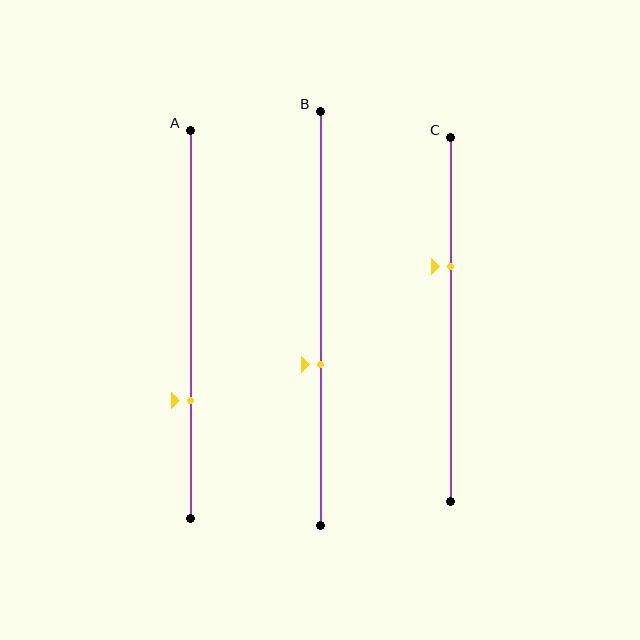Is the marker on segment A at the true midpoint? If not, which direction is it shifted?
No, the marker on segment A is shifted downward by about 20% of the segment length.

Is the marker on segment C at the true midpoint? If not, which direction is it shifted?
No, the marker on segment C is shifted upward by about 15% of the segment length.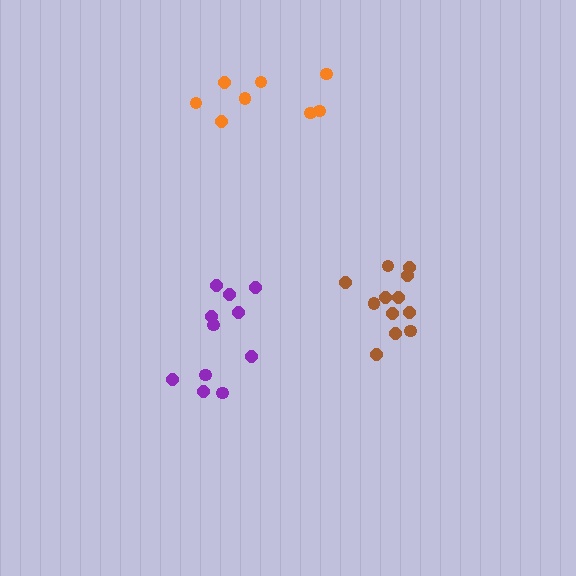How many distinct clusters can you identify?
There are 3 distinct clusters.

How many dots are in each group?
Group 1: 8 dots, Group 2: 12 dots, Group 3: 11 dots (31 total).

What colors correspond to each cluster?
The clusters are colored: orange, brown, purple.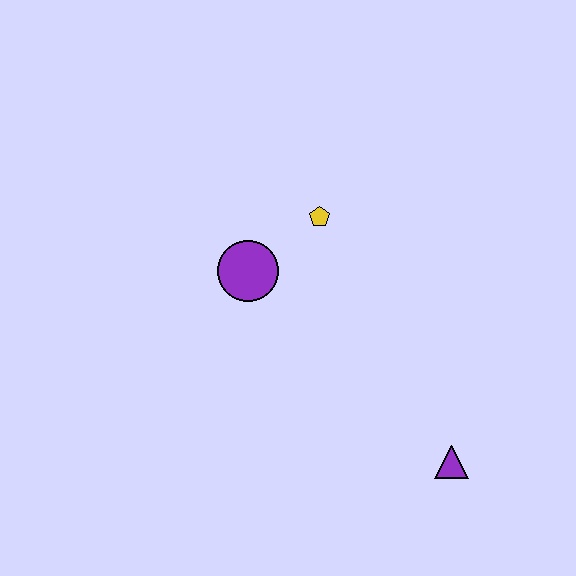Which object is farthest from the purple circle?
The purple triangle is farthest from the purple circle.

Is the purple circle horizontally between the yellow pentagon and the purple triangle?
No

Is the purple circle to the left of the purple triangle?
Yes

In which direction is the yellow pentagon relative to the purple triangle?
The yellow pentagon is above the purple triangle.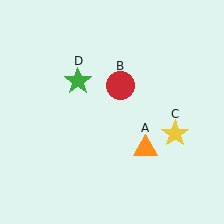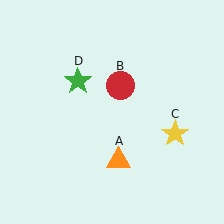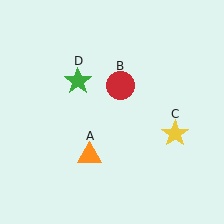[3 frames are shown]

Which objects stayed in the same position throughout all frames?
Red circle (object B) and yellow star (object C) and green star (object D) remained stationary.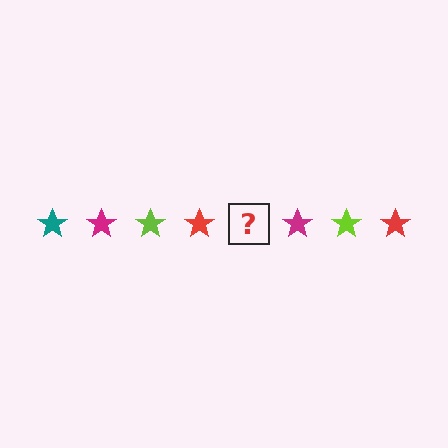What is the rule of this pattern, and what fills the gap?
The rule is that the pattern cycles through teal, magenta, lime, red stars. The gap should be filled with a teal star.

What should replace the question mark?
The question mark should be replaced with a teal star.